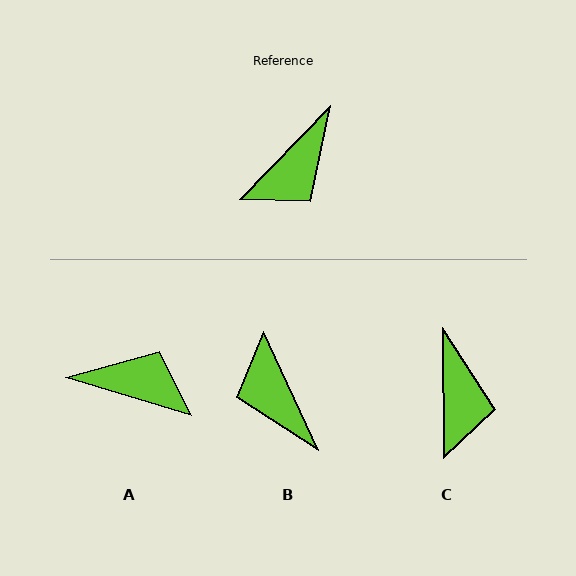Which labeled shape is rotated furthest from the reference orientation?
A, about 118 degrees away.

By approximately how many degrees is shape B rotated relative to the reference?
Approximately 111 degrees clockwise.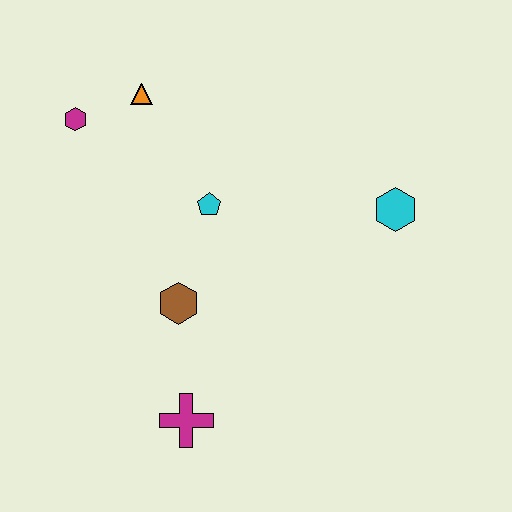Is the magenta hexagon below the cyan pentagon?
No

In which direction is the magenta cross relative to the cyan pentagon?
The magenta cross is below the cyan pentagon.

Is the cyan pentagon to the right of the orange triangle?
Yes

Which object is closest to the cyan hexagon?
The cyan pentagon is closest to the cyan hexagon.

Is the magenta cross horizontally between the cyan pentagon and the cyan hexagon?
No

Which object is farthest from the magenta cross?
The orange triangle is farthest from the magenta cross.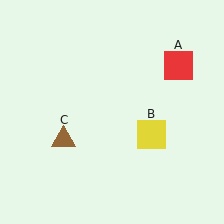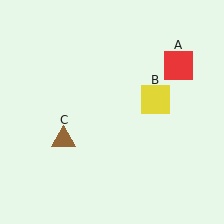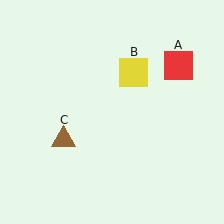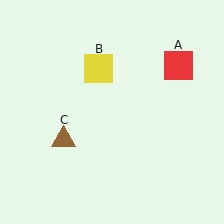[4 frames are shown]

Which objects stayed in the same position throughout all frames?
Red square (object A) and brown triangle (object C) remained stationary.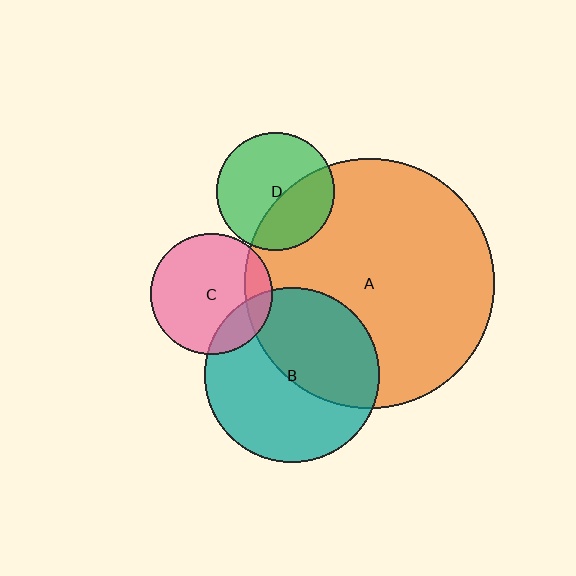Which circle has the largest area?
Circle A (orange).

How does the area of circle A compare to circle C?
Approximately 4.2 times.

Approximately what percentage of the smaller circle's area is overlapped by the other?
Approximately 15%.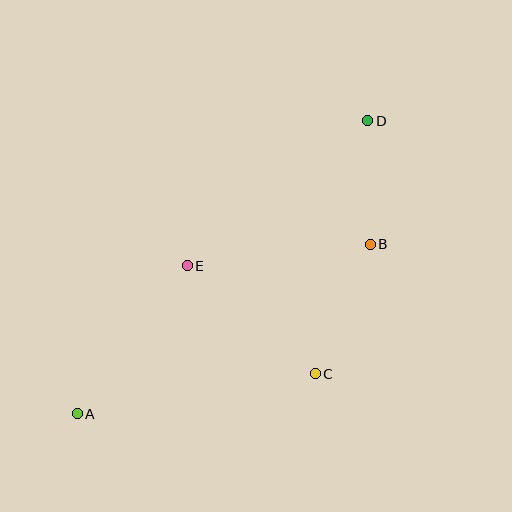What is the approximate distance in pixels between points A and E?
The distance between A and E is approximately 185 pixels.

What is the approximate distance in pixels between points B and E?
The distance between B and E is approximately 184 pixels.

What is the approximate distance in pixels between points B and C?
The distance between B and C is approximately 141 pixels.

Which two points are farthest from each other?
Points A and D are farthest from each other.